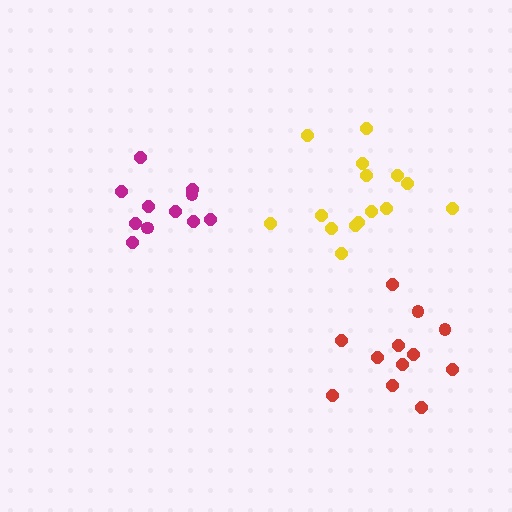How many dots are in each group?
Group 1: 12 dots, Group 2: 15 dots, Group 3: 12 dots (39 total).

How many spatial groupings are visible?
There are 3 spatial groupings.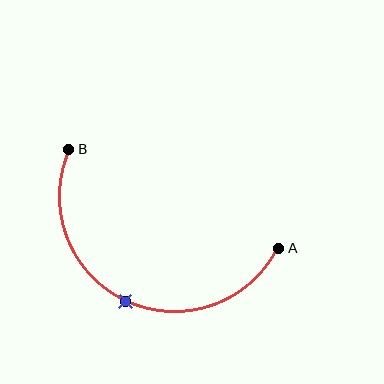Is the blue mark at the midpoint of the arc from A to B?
Yes. The blue mark lies on the arc at equal arc-length from both A and B — it is the arc midpoint.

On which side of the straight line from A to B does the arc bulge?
The arc bulges below the straight line connecting A and B.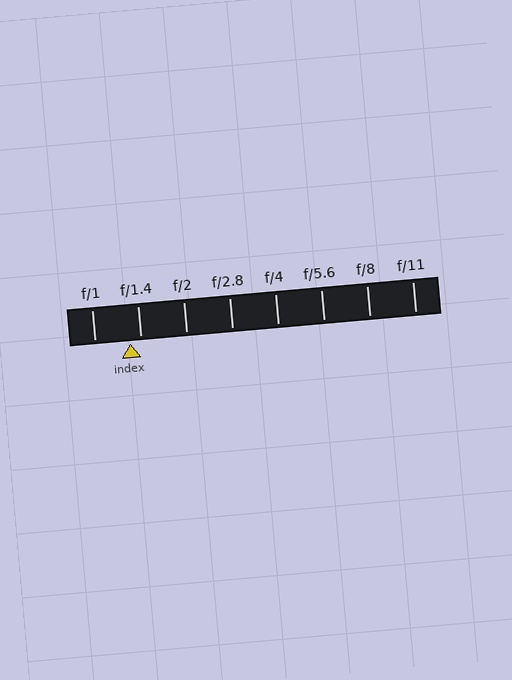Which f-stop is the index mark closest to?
The index mark is closest to f/1.4.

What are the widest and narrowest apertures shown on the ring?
The widest aperture shown is f/1 and the narrowest is f/11.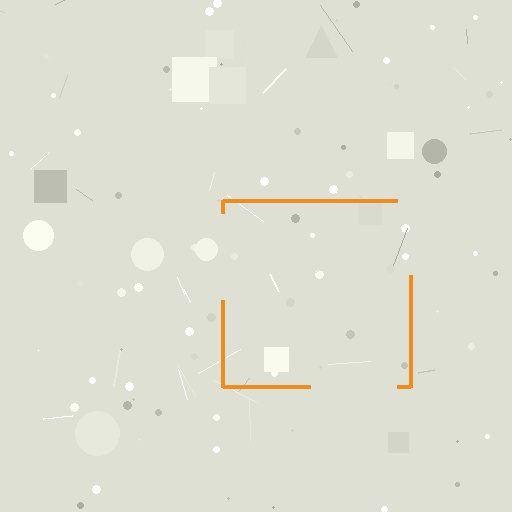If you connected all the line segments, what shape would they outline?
They would outline a square.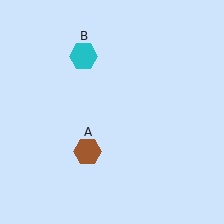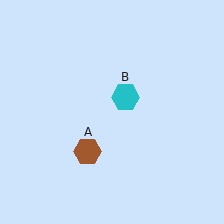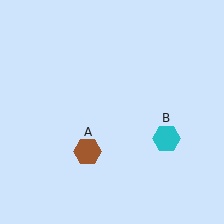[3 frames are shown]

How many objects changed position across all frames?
1 object changed position: cyan hexagon (object B).